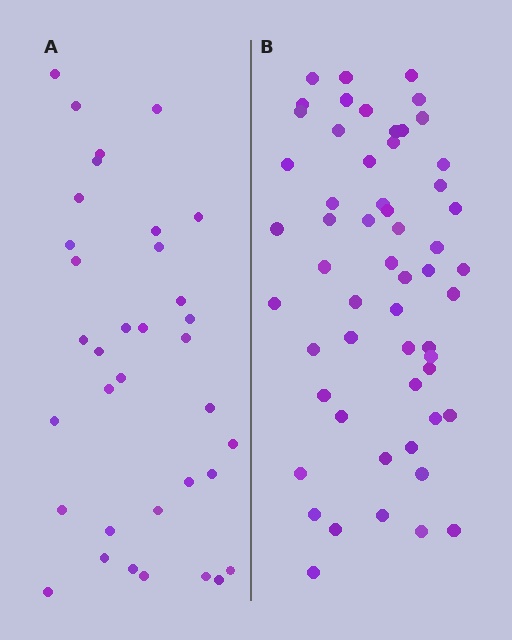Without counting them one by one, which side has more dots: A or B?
Region B (the right region) has more dots.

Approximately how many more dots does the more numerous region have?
Region B has approximately 20 more dots than region A.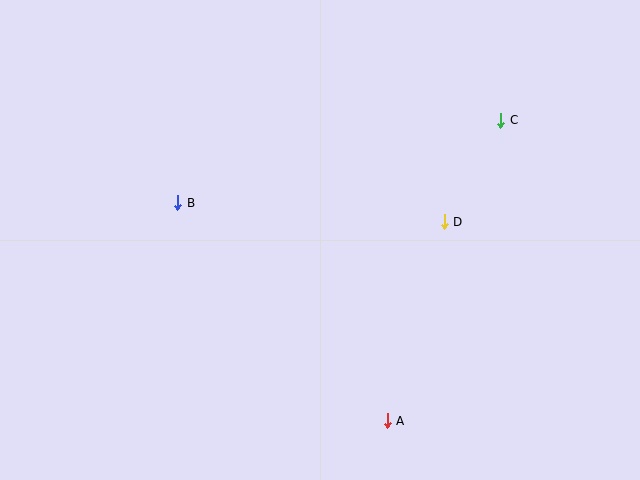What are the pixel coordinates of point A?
Point A is at (387, 421).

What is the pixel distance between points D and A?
The distance between D and A is 207 pixels.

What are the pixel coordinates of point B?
Point B is at (178, 203).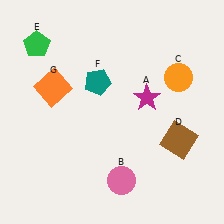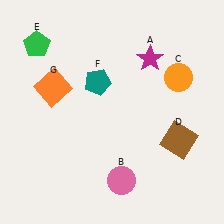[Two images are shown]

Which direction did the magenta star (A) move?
The magenta star (A) moved up.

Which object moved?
The magenta star (A) moved up.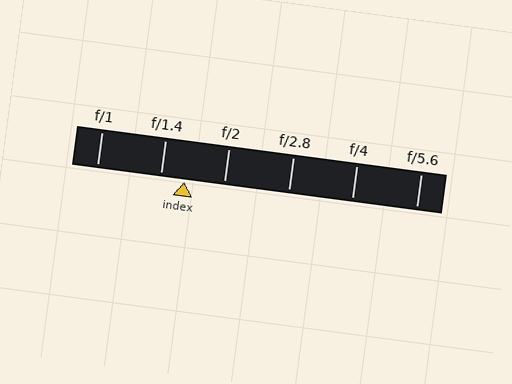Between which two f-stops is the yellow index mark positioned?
The index mark is between f/1.4 and f/2.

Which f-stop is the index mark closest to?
The index mark is closest to f/1.4.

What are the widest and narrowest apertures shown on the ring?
The widest aperture shown is f/1 and the narrowest is f/5.6.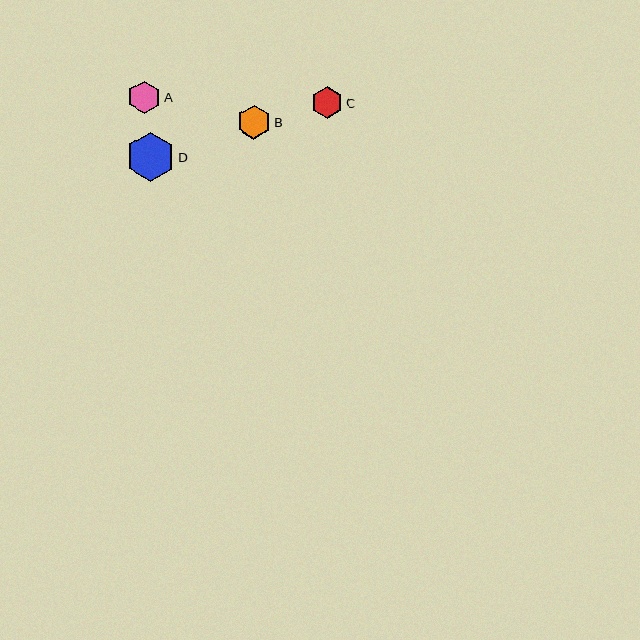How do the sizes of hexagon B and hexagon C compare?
Hexagon B and hexagon C are approximately the same size.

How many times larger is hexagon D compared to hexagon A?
Hexagon D is approximately 1.5 times the size of hexagon A.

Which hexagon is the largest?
Hexagon D is the largest with a size of approximately 49 pixels.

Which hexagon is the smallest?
Hexagon C is the smallest with a size of approximately 32 pixels.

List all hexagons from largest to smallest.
From largest to smallest: D, B, A, C.